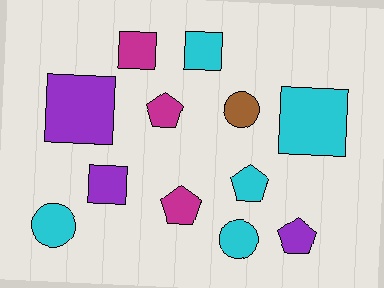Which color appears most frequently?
Cyan, with 5 objects.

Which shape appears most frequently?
Square, with 5 objects.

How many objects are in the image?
There are 12 objects.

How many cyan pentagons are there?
There is 1 cyan pentagon.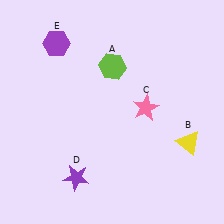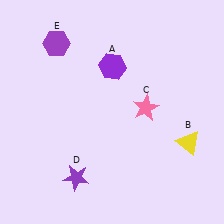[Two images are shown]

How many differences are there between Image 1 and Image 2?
There is 1 difference between the two images.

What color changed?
The hexagon (A) changed from lime in Image 1 to purple in Image 2.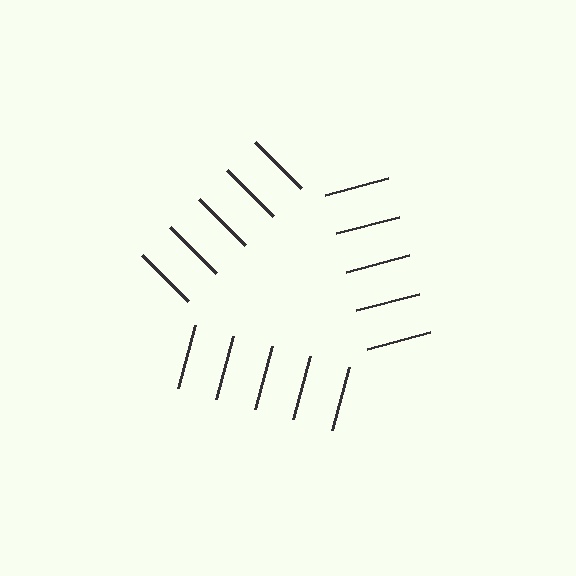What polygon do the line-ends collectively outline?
An illusory triangle — the line segments terminate on its edges but no continuous stroke is drawn.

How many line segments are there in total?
15 — 5 along each of the 3 edges.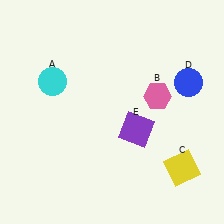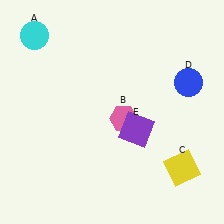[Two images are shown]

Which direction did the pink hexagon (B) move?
The pink hexagon (B) moved left.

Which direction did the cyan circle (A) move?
The cyan circle (A) moved up.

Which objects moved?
The objects that moved are: the cyan circle (A), the pink hexagon (B).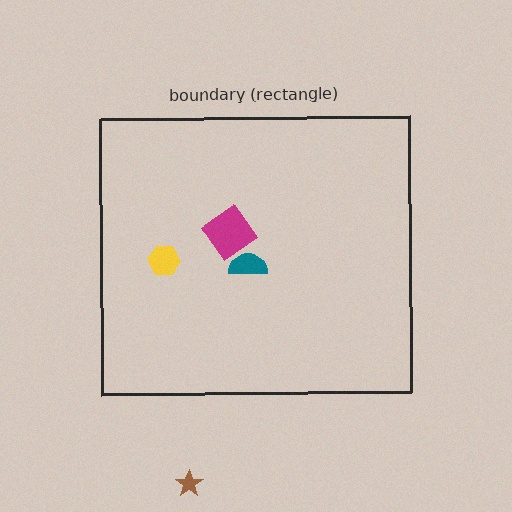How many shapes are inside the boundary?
3 inside, 1 outside.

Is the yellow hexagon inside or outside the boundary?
Inside.